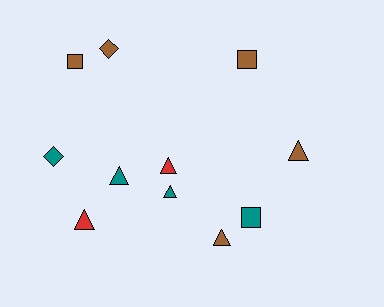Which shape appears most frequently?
Triangle, with 6 objects.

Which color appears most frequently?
Brown, with 5 objects.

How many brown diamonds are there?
There is 1 brown diamond.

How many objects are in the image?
There are 11 objects.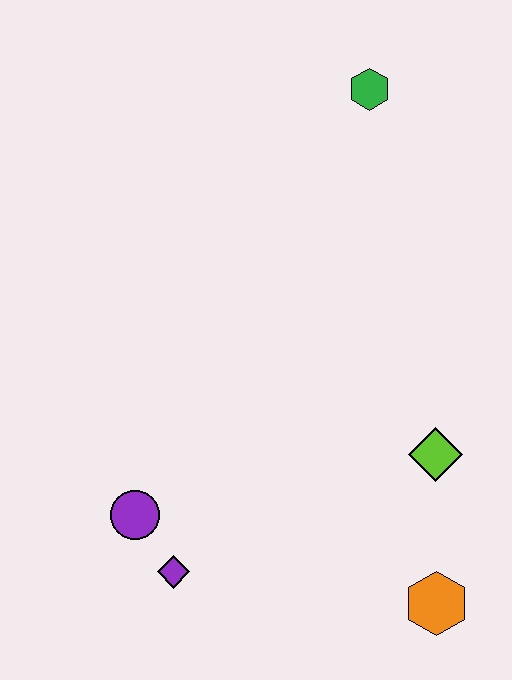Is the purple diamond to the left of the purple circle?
No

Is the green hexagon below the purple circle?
No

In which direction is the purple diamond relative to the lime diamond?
The purple diamond is to the left of the lime diamond.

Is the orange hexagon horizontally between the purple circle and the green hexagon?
No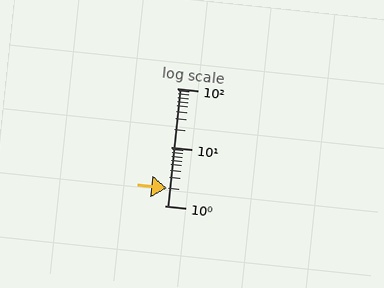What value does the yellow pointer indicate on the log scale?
The pointer indicates approximately 2.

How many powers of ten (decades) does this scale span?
The scale spans 2 decades, from 1 to 100.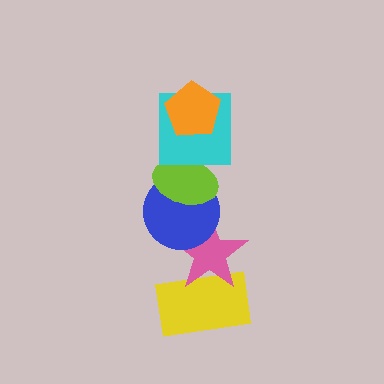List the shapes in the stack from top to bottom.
From top to bottom: the orange pentagon, the cyan square, the lime ellipse, the blue circle, the pink star, the yellow rectangle.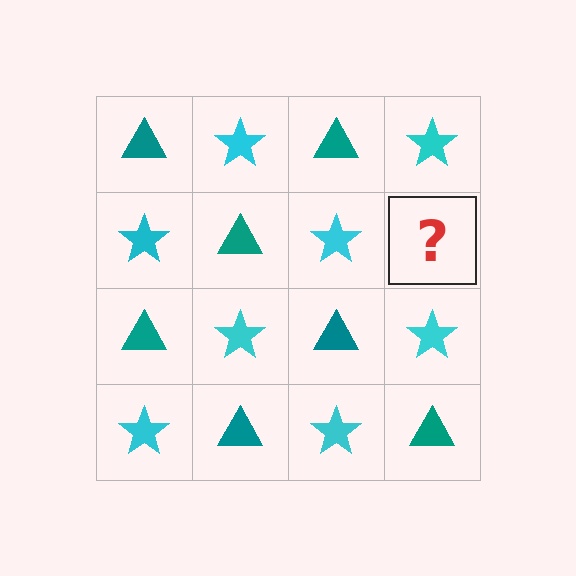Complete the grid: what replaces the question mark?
The question mark should be replaced with a teal triangle.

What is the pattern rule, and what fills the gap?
The rule is that it alternates teal triangle and cyan star in a checkerboard pattern. The gap should be filled with a teal triangle.